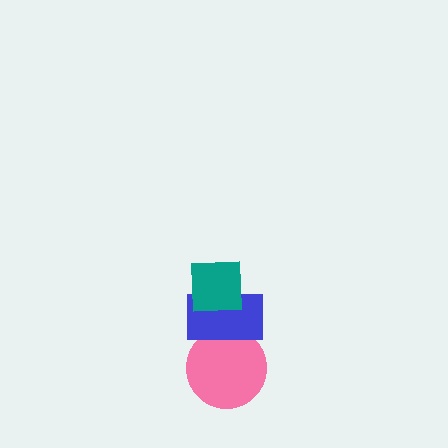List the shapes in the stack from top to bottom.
From top to bottom: the teal square, the blue rectangle, the pink circle.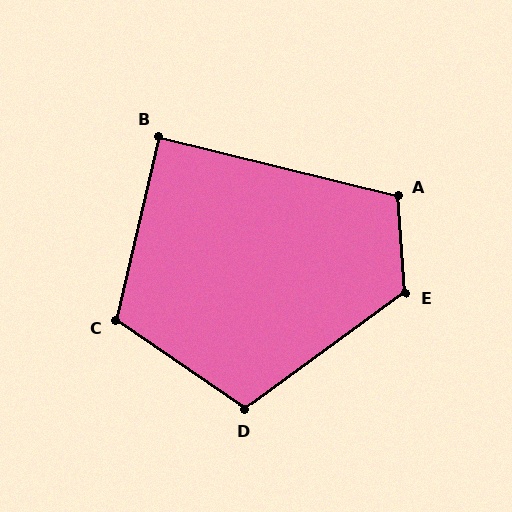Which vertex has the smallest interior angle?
B, at approximately 89 degrees.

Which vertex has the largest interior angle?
E, at approximately 122 degrees.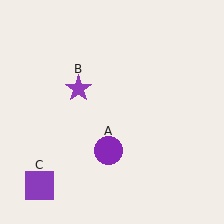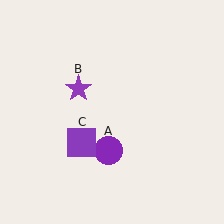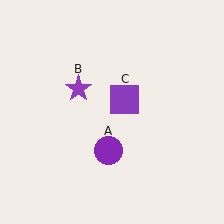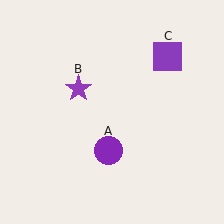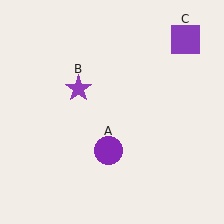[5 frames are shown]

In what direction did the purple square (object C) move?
The purple square (object C) moved up and to the right.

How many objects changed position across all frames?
1 object changed position: purple square (object C).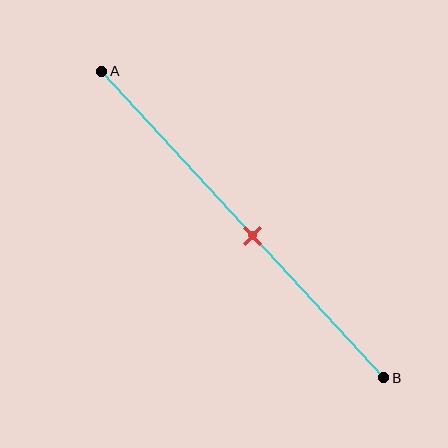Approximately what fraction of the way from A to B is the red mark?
The red mark is approximately 55% of the way from A to B.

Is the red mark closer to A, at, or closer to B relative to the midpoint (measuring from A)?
The red mark is closer to point B than the midpoint of segment AB.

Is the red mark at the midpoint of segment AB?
No, the mark is at about 55% from A, not at the 50% midpoint.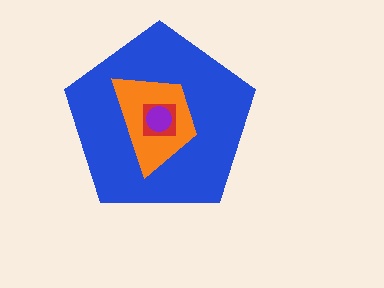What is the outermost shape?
The blue pentagon.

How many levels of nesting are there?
4.